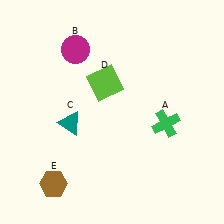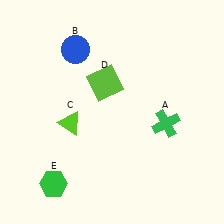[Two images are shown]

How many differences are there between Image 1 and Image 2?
There are 3 differences between the two images.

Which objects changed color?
B changed from magenta to blue. C changed from teal to lime. E changed from brown to green.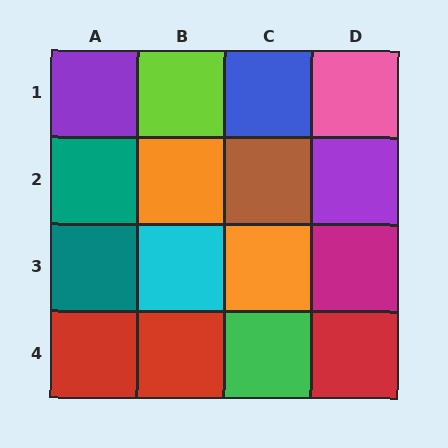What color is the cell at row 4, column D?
Red.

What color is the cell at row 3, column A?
Teal.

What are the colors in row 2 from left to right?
Teal, orange, brown, purple.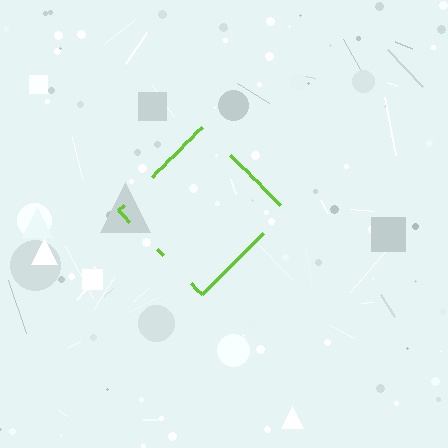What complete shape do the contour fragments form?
The contour fragments form a diamond.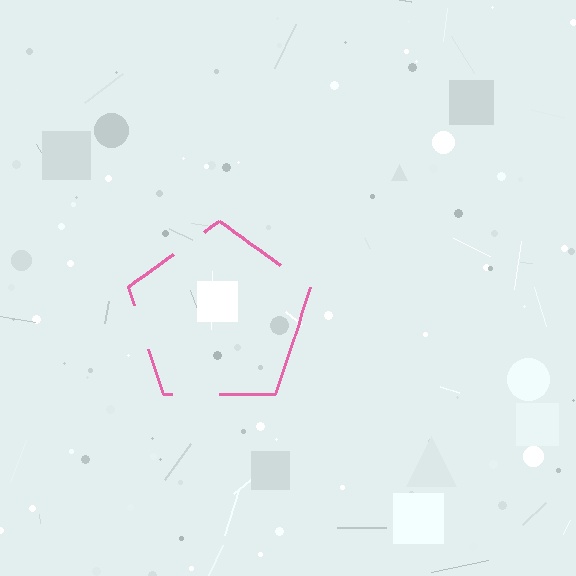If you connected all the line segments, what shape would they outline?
They would outline a pentagon.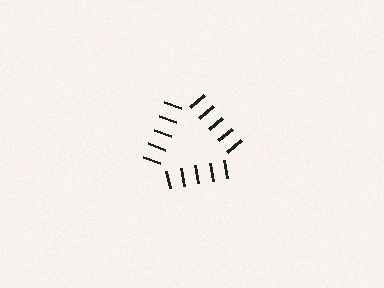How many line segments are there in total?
15 — 5 along each of the 3 edges.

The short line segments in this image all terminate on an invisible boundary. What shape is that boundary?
An illusory triangle — the line segments terminate on its edges but no continuous stroke is drawn.